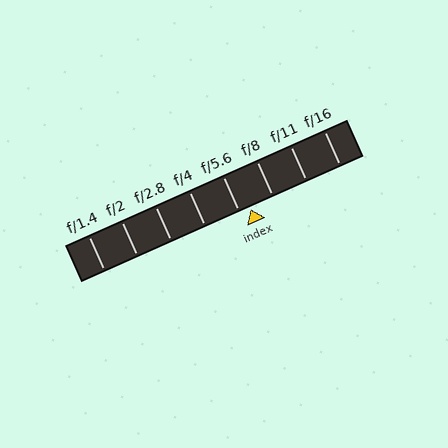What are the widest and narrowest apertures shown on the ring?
The widest aperture shown is f/1.4 and the narrowest is f/16.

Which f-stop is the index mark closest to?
The index mark is closest to f/5.6.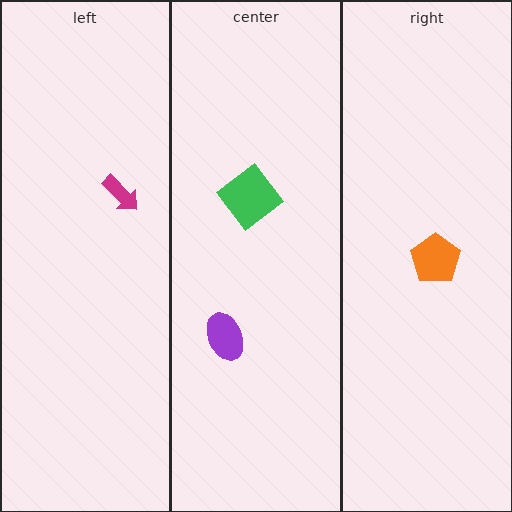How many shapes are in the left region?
1.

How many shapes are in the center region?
2.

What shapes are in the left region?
The magenta arrow.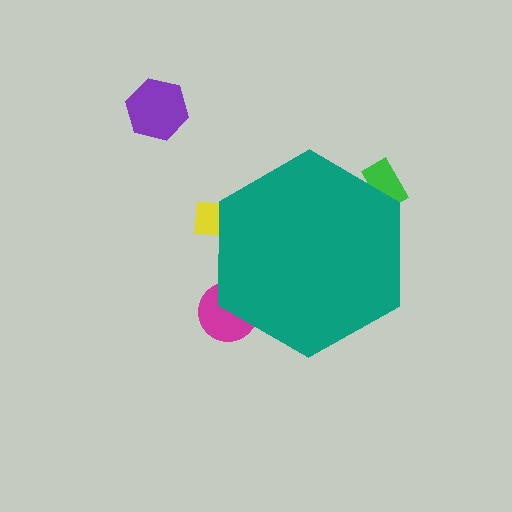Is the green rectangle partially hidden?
Yes, the green rectangle is partially hidden behind the teal hexagon.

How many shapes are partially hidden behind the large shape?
3 shapes are partially hidden.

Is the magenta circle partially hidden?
Yes, the magenta circle is partially hidden behind the teal hexagon.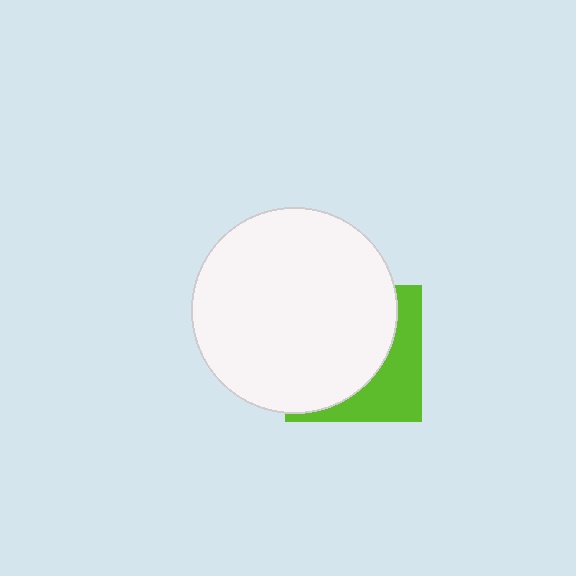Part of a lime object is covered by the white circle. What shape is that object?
It is a square.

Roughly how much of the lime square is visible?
A small part of it is visible (roughly 34%).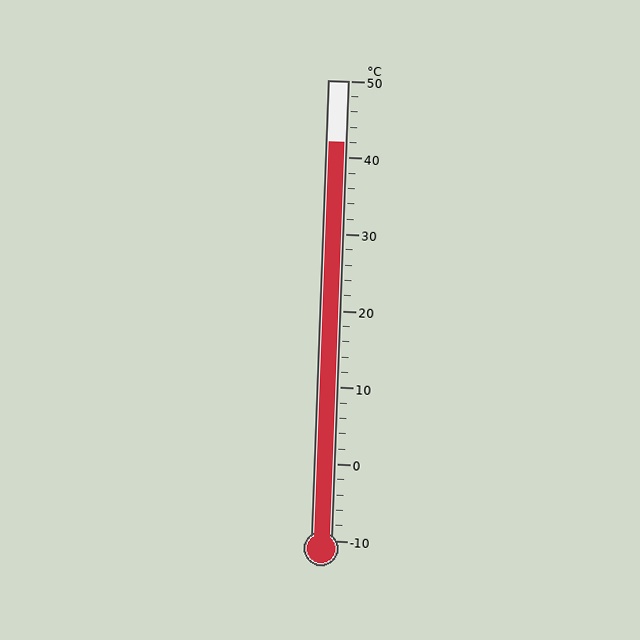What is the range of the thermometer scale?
The thermometer scale ranges from -10°C to 50°C.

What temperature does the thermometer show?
The thermometer shows approximately 42°C.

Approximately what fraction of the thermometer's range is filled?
The thermometer is filled to approximately 85% of its range.